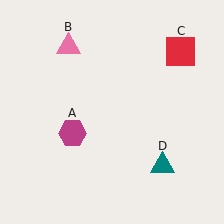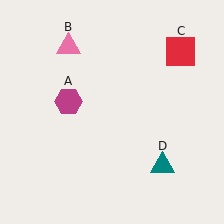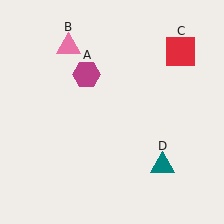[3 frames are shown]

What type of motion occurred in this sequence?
The magenta hexagon (object A) rotated clockwise around the center of the scene.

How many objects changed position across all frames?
1 object changed position: magenta hexagon (object A).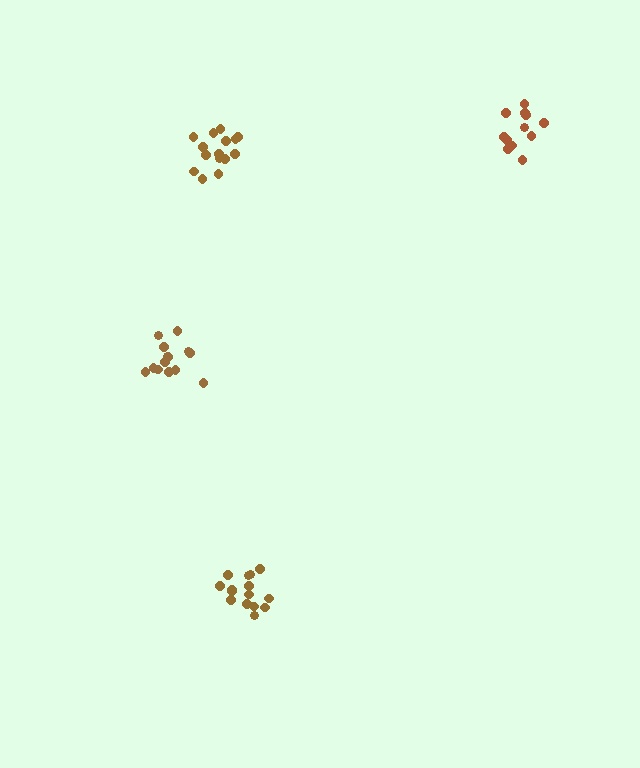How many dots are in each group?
Group 1: 12 dots, Group 2: 14 dots, Group 3: 16 dots, Group 4: 15 dots (57 total).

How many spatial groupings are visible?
There are 4 spatial groupings.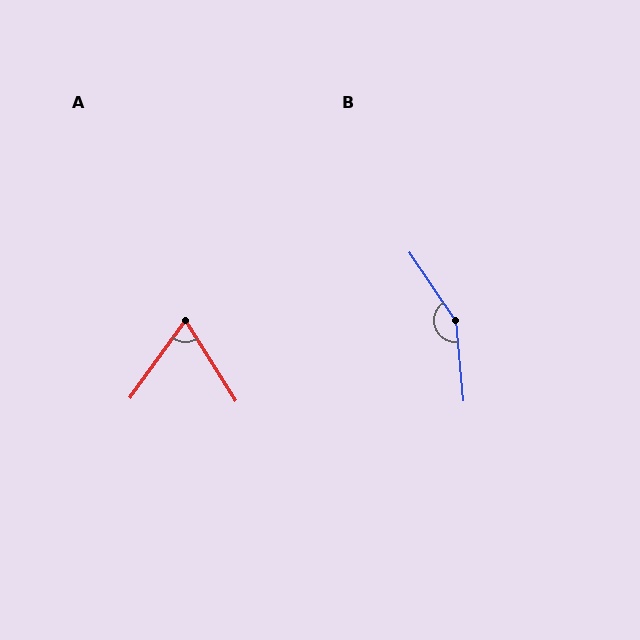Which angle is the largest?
B, at approximately 151 degrees.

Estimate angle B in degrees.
Approximately 151 degrees.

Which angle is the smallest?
A, at approximately 68 degrees.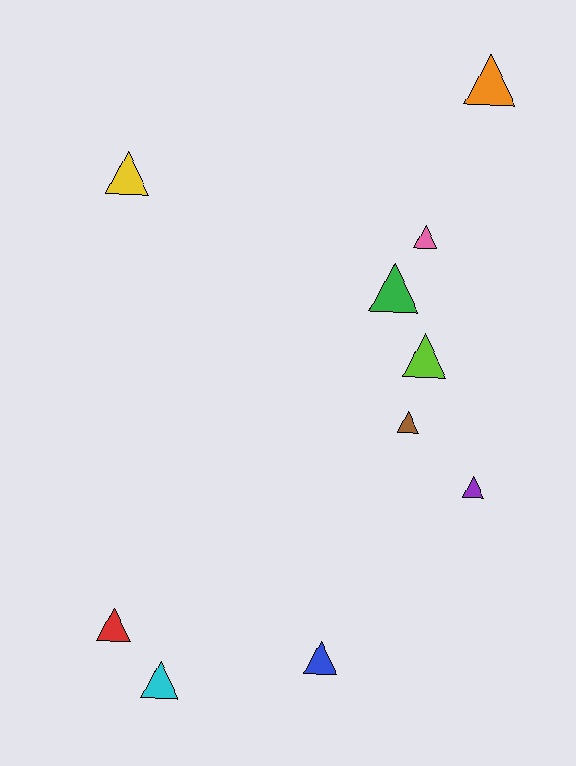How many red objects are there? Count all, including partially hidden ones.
There is 1 red object.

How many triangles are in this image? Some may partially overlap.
There are 10 triangles.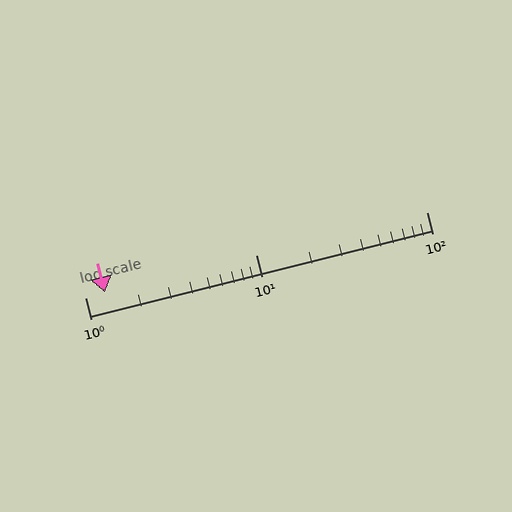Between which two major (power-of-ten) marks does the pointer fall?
The pointer is between 1 and 10.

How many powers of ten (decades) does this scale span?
The scale spans 2 decades, from 1 to 100.